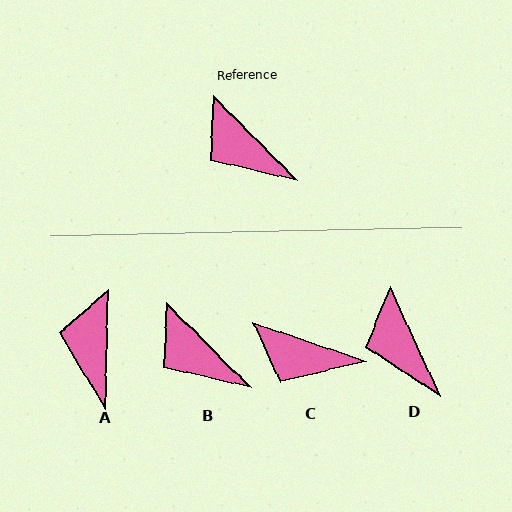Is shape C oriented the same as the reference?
No, it is off by about 26 degrees.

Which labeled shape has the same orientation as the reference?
B.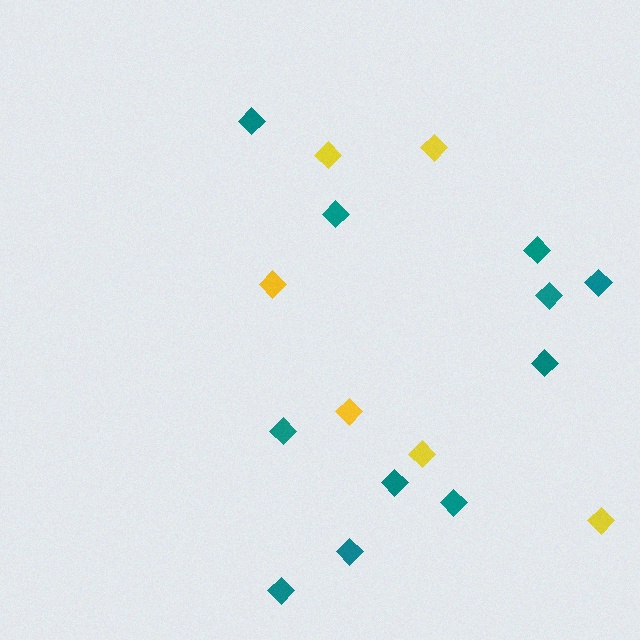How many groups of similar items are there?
There are 2 groups: one group of yellow diamonds (6) and one group of teal diamonds (11).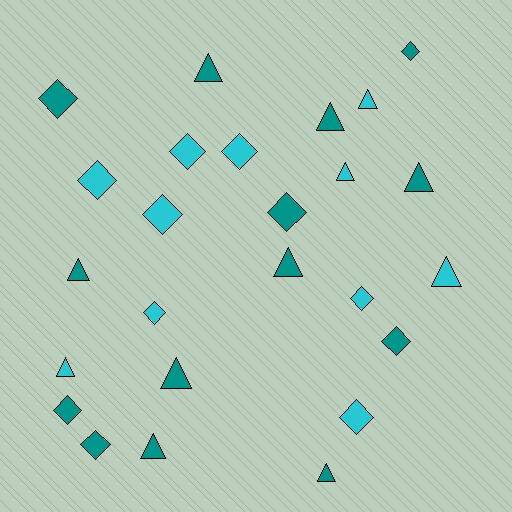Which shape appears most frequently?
Diamond, with 13 objects.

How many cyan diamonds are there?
There are 7 cyan diamonds.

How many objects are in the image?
There are 25 objects.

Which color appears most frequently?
Teal, with 14 objects.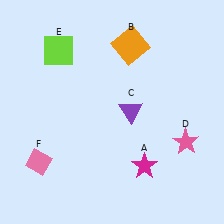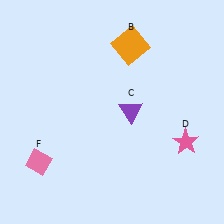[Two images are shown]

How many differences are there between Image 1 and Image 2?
There are 2 differences between the two images.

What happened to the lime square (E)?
The lime square (E) was removed in Image 2. It was in the top-left area of Image 1.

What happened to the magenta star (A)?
The magenta star (A) was removed in Image 2. It was in the bottom-right area of Image 1.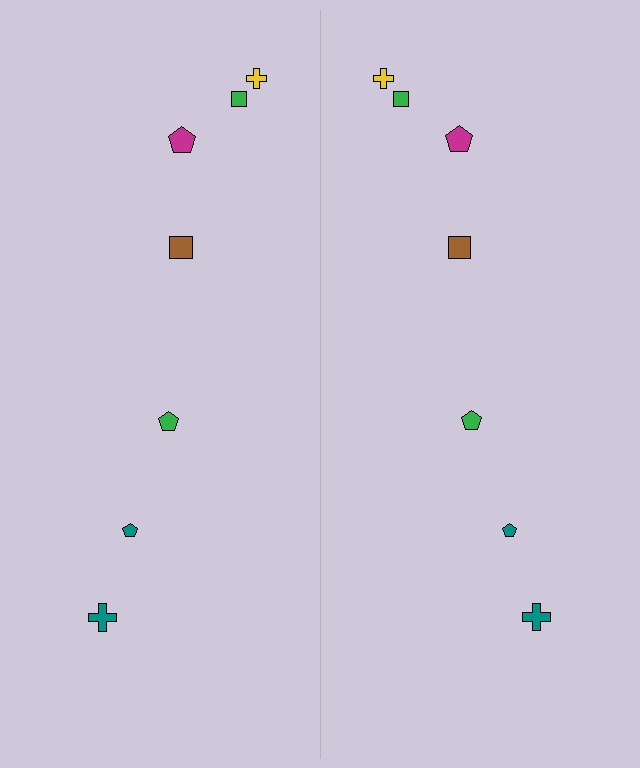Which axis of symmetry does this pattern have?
The pattern has a vertical axis of symmetry running through the center of the image.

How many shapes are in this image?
There are 14 shapes in this image.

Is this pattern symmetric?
Yes, this pattern has bilateral (reflection) symmetry.